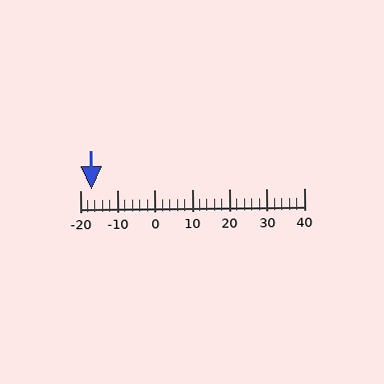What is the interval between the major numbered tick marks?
The major tick marks are spaced 10 units apart.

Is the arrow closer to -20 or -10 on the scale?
The arrow is closer to -20.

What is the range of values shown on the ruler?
The ruler shows values from -20 to 40.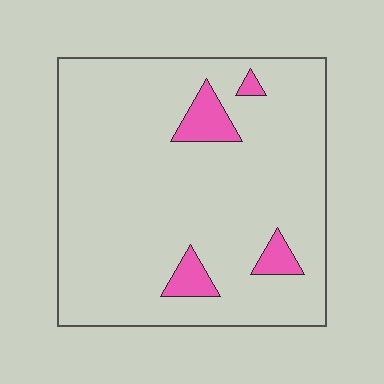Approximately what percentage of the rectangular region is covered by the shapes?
Approximately 10%.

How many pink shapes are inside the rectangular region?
4.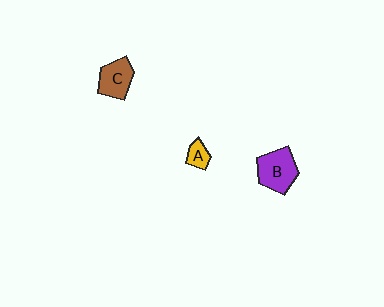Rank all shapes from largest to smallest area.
From largest to smallest: B (purple), C (brown), A (yellow).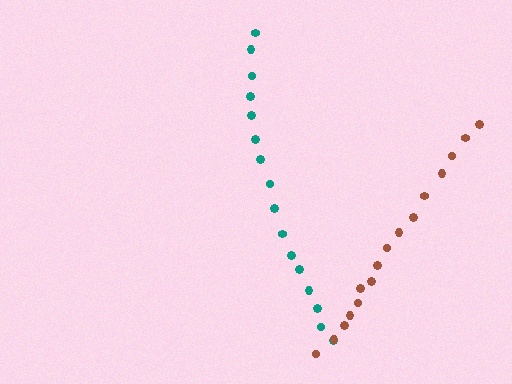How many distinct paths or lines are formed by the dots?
There are 2 distinct paths.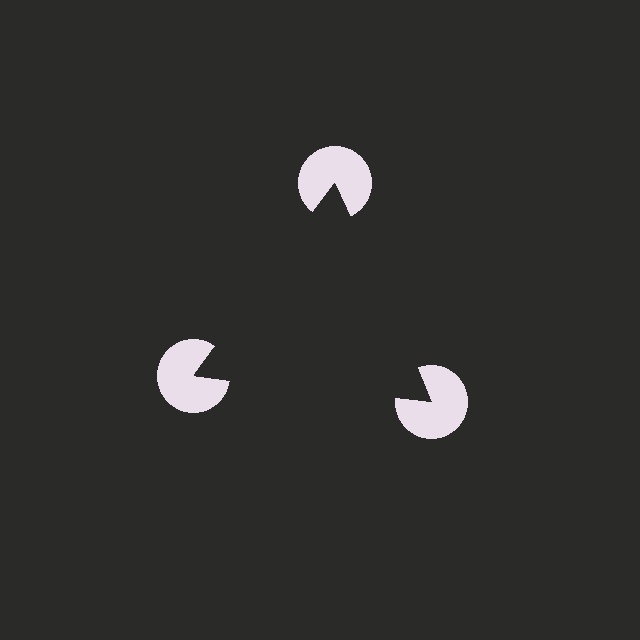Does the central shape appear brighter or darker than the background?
It typically appears slightly darker than the background, even though no actual brightness change is drawn.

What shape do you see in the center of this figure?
An illusory triangle — its edges are inferred from the aligned wedge cuts in the pac-man discs, not physically drawn.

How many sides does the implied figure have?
3 sides.